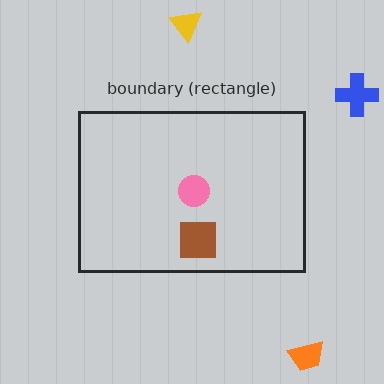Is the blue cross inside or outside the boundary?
Outside.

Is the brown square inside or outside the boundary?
Inside.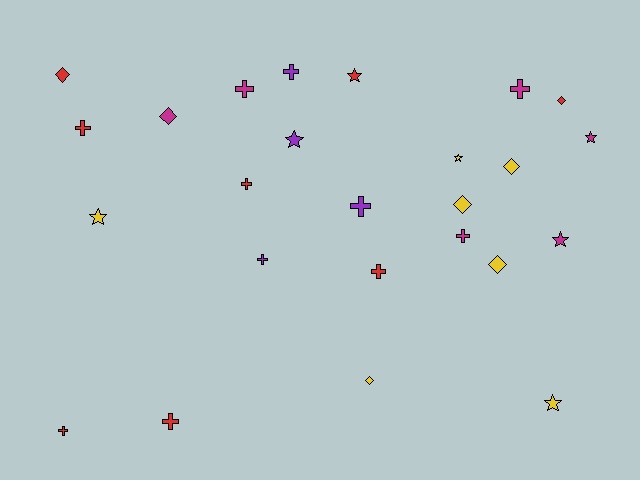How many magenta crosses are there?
There are 3 magenta crosses.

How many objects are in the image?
There are 25 objects.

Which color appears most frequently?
Red, with 8 objects.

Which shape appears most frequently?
Cross, with 11 objects.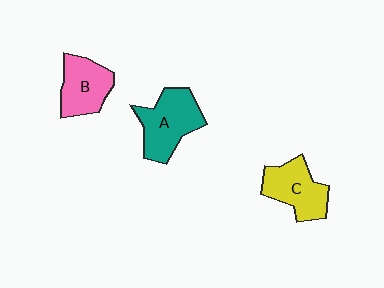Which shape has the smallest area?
Shape B (pink).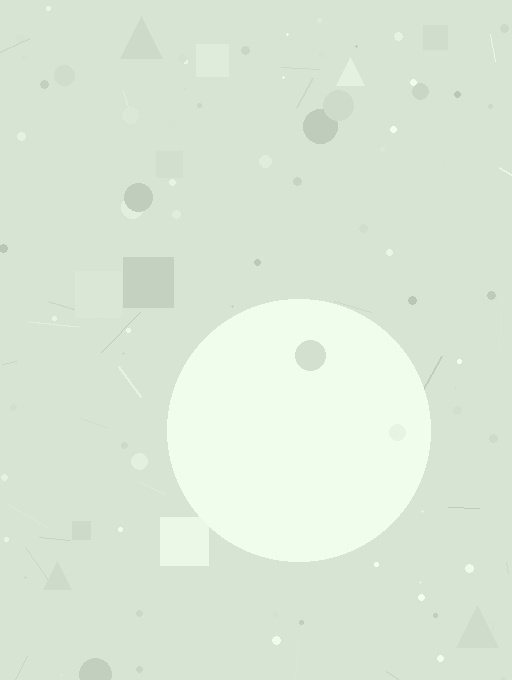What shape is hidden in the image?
A circle is hidden in the image.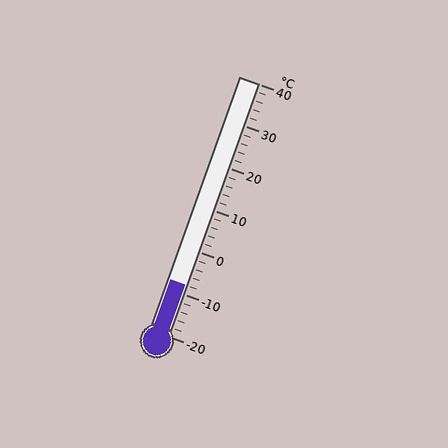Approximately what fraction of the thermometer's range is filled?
The thermometer is filled to approximately 20% of its range.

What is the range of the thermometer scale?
The thermometer scale ranges from -20°C to 40°C.